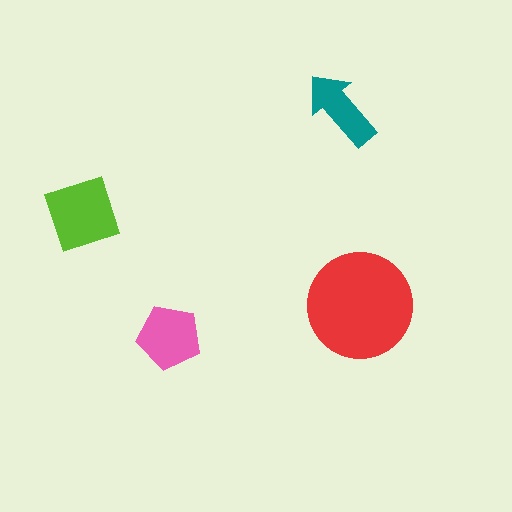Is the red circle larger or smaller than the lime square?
Larger.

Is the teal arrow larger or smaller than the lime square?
Smaller.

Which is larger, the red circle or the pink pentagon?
The red circle.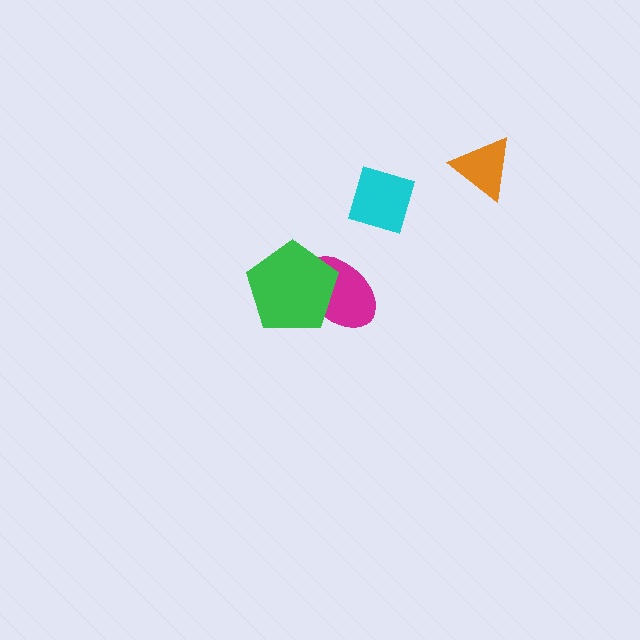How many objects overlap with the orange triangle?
0 objects overlap with the orange triangle.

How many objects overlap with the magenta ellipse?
1 object overlaps with the magenta ellipse.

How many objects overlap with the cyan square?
0 objects overlap with the cyan square.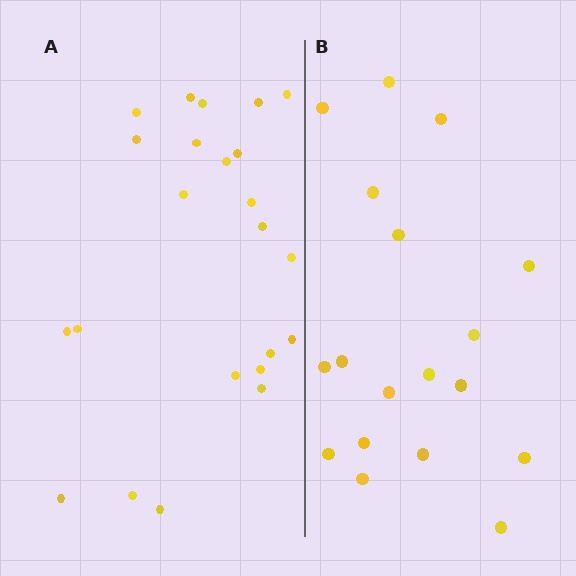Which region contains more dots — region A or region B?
Region A (the left region) has more dots.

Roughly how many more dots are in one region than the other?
Region A has about 5 more dots than region B.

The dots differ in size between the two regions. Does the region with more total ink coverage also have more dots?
No. Region B has more total ink coverage because its dots are larger, but region A actually contains more individual dots. Total area can be misleading — the number of items is what matters here.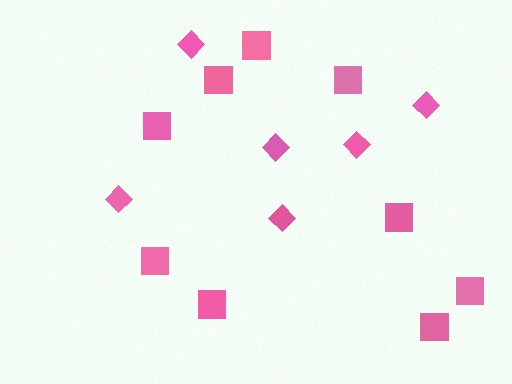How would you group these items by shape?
There are 2 groups: one group of diamonds (6) and one group of squares (9).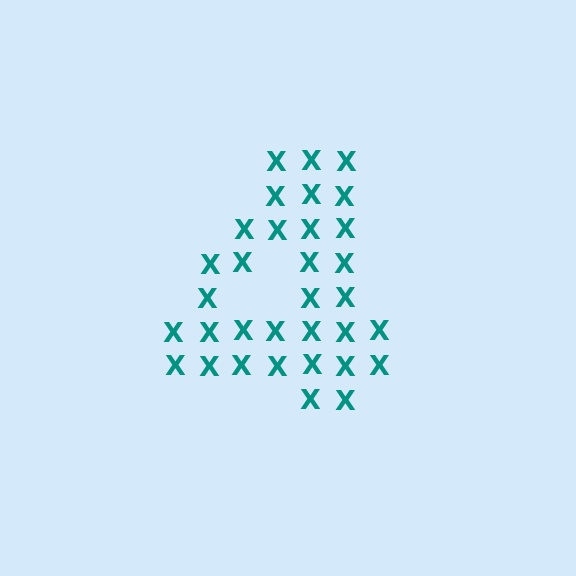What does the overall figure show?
The overall figure shows the digit 4.